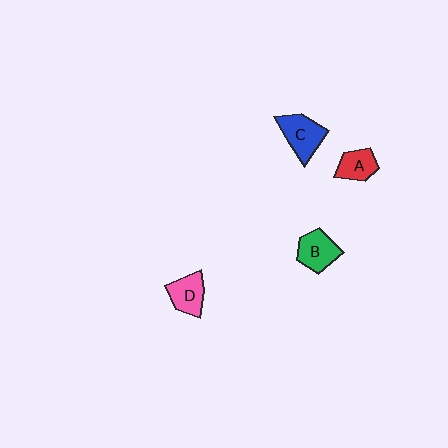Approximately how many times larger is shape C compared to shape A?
Approximately 1.4 times.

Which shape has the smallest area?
Shape A (red).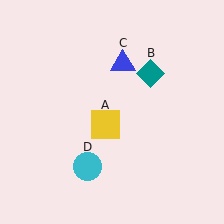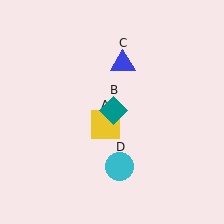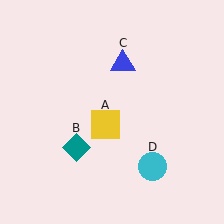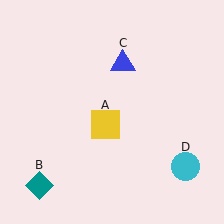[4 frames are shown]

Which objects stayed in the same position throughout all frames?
Yellow square (object A) and blue triangle (object C) remained stationary.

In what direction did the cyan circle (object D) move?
The cyan circle (object D) moved right.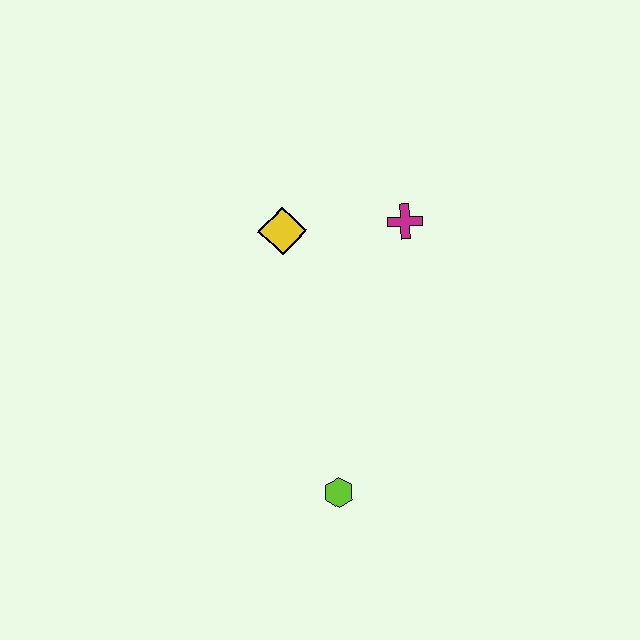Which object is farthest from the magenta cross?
The lime hexagon is farthest from the magenta cross.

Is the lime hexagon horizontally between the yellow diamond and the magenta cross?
Yes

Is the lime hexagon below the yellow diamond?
Yes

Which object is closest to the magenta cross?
The yellow diamond is closest to the magenta cross.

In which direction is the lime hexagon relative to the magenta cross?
The lime hexagon is below the magenta cross.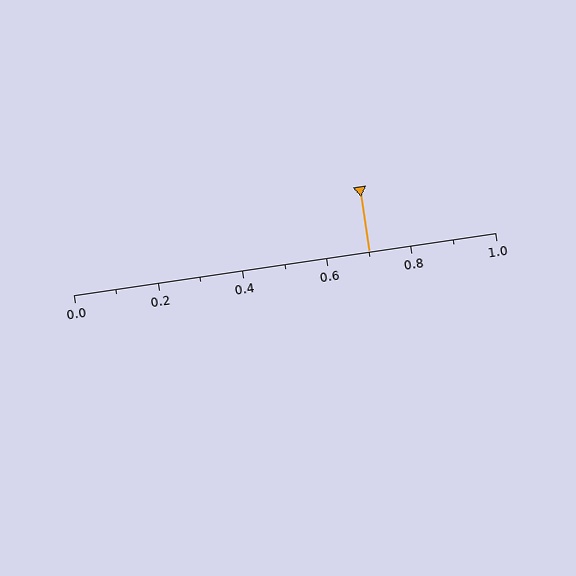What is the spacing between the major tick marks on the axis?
The major ticks are spaced 0.2 apart.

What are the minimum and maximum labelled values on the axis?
The axis runs from 0.0 to 1.0.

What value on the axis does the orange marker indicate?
The marker indicates approximately 0.7.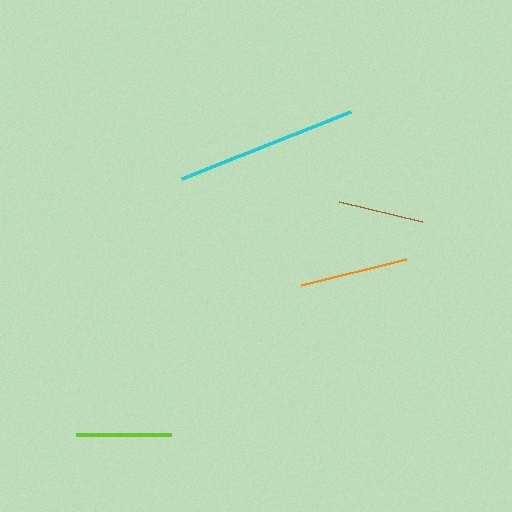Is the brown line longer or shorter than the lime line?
The lime line is longer than the brown line.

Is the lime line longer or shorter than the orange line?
The orange line is longer than the lime line.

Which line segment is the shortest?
The brown line is the shortest at approximately 86 pixels.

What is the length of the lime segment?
The lime segment is approximately 95 pixels long.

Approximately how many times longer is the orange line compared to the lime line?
The orange line is approximately 1.1 times the length of the lime line.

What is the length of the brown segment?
The brown segment is approximately 86 pixels long.